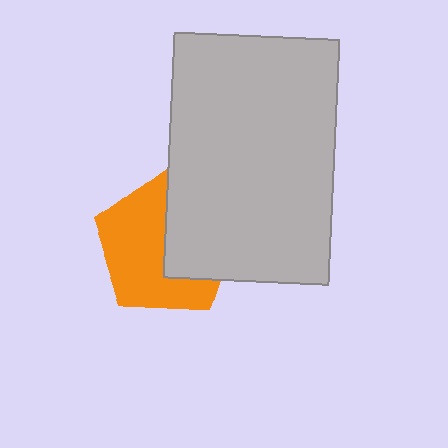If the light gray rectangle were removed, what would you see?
You would see the complete orange pentagon.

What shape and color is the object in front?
The object in front is a light gray rectangle.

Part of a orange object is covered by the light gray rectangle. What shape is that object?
It is a pentagon.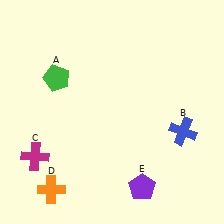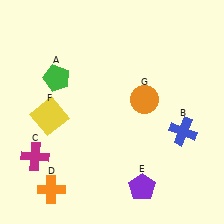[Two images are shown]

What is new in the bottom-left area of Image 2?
A yellow square (F) was added in the bottom-left area of Image 2.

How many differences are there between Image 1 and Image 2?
There are 2 differences between the two images.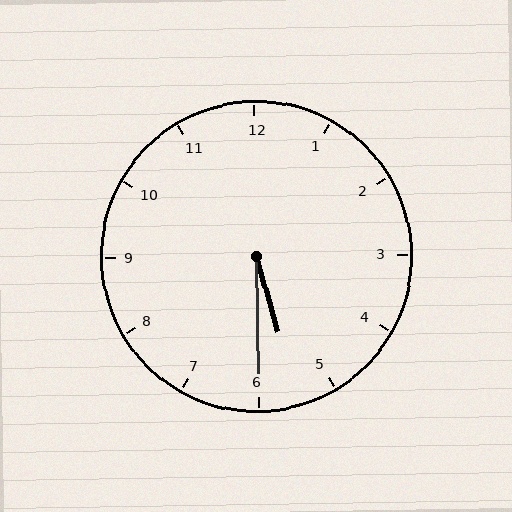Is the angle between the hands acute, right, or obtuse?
It is acute.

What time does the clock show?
5:30.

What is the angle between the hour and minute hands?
Approximately 15 degrees.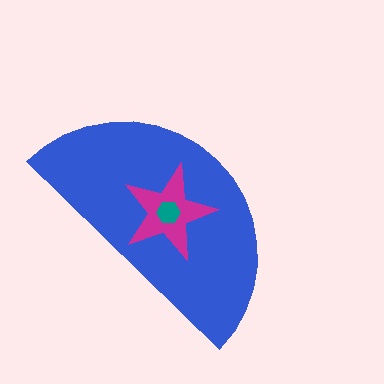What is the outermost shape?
The blue semicircle.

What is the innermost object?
The teal hexagon.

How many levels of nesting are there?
3.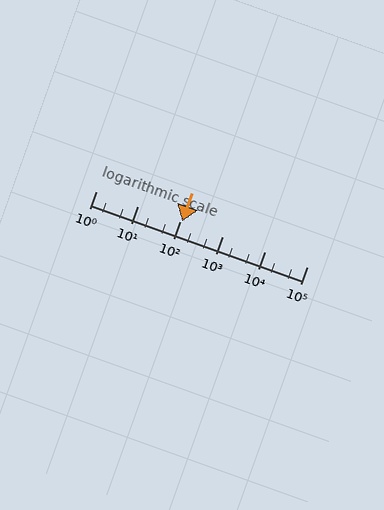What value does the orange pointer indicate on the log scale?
The pointer indicates approximately 110.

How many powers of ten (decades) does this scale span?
The scale spans 5 decades, from 1 to 100000.